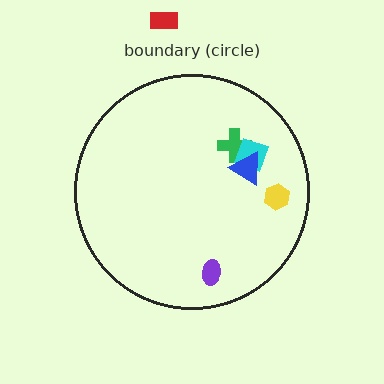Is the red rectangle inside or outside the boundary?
Outside.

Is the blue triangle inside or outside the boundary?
Inside.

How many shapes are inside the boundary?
5 inside, 1 outside.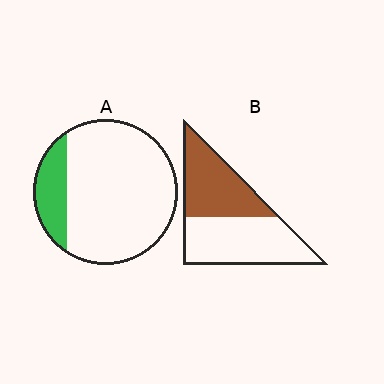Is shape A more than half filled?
No.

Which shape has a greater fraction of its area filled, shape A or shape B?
Shape B.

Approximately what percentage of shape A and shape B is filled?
A is approximately 20% and B is approximately 45%.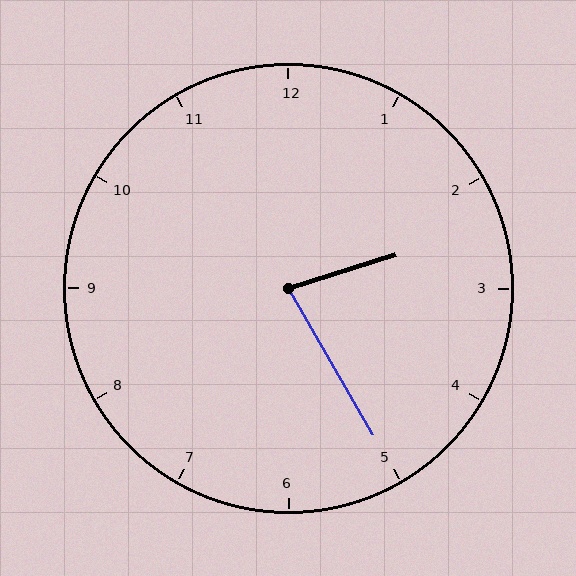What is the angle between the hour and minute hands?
Approximately 78 degrees.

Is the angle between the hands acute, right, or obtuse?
It is acute.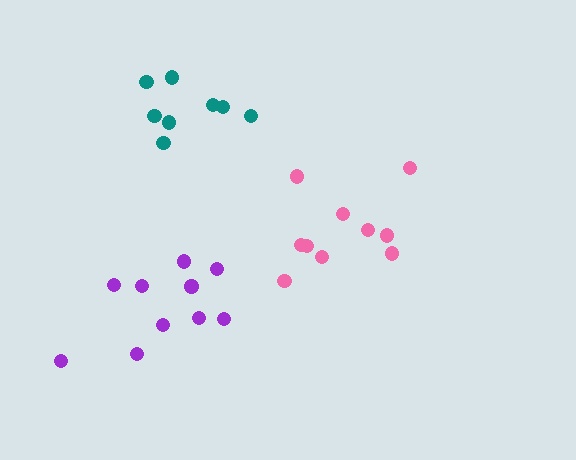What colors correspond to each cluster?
The clusters are colored: purple, pink, teal.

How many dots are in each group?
Group 1: 10 dots, Group 2: 10 dots, Group 3: 8 dots (28 total).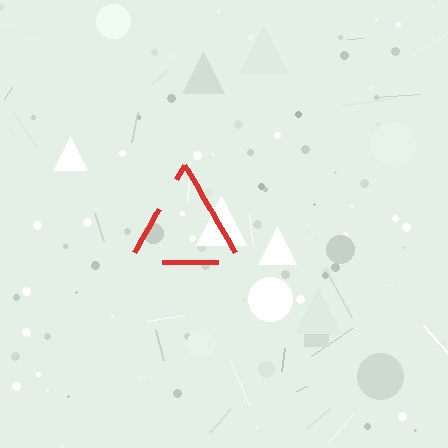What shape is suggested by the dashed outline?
The dashed outline suggests a triangle.